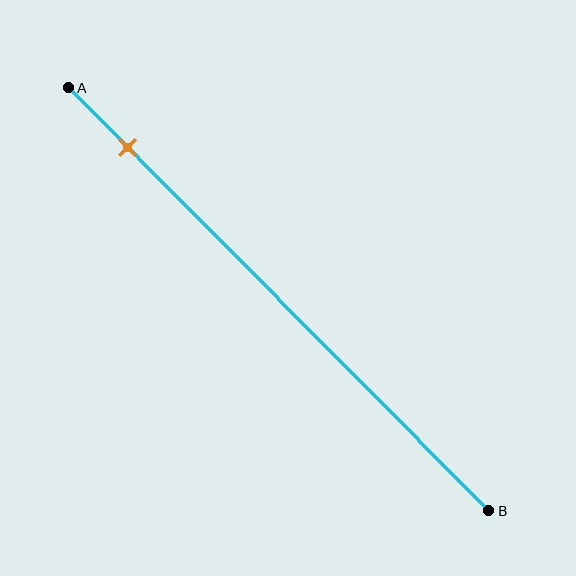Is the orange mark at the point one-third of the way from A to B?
No, the mark is at about 15% from A, not at the 33% one-third point.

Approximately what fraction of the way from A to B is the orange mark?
The orange mark is approximately 15% of the way from A to B.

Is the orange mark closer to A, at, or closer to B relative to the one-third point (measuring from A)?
The orange mark is closer to point A than the one-third point of segment AB.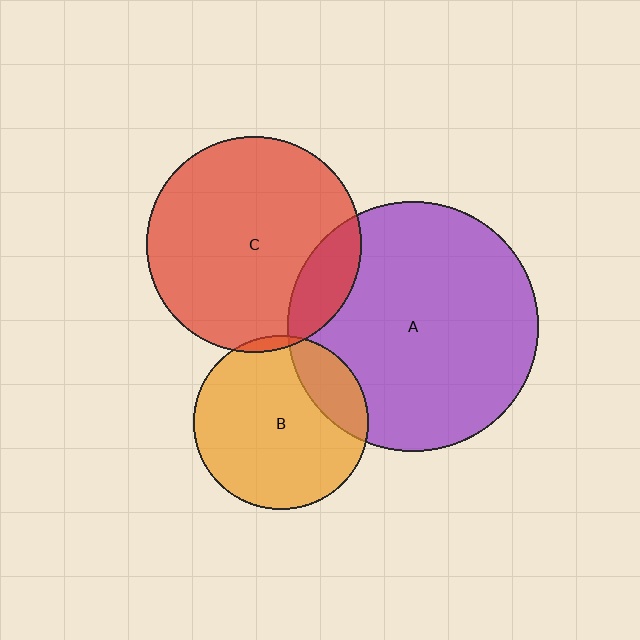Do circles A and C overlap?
Yes.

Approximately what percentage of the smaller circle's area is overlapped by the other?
Approximately 15%.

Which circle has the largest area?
Circle A (purple).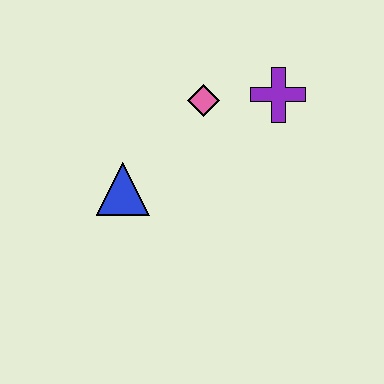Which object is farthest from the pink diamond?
The blue triangle is farthest from the pink diamond.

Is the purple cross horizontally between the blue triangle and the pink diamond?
No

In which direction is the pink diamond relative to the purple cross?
The pink diamond is to the left of the purple cross.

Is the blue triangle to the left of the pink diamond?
Yes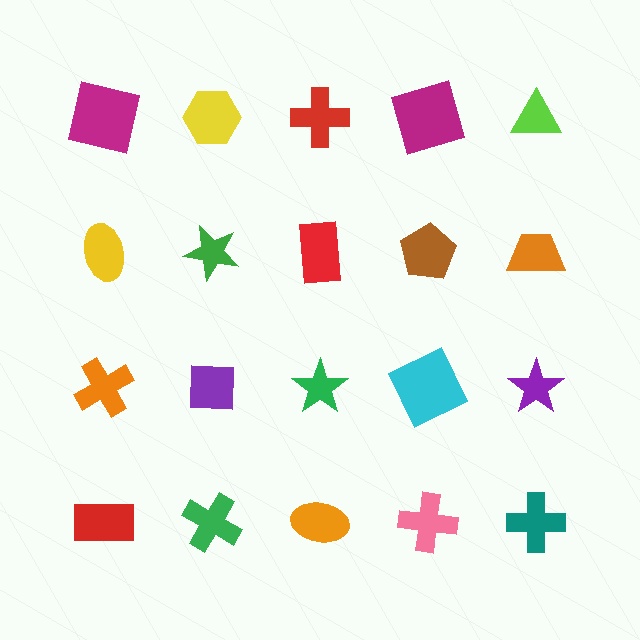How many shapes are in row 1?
5 shapes.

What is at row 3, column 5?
A purple star.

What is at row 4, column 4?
A pink cross.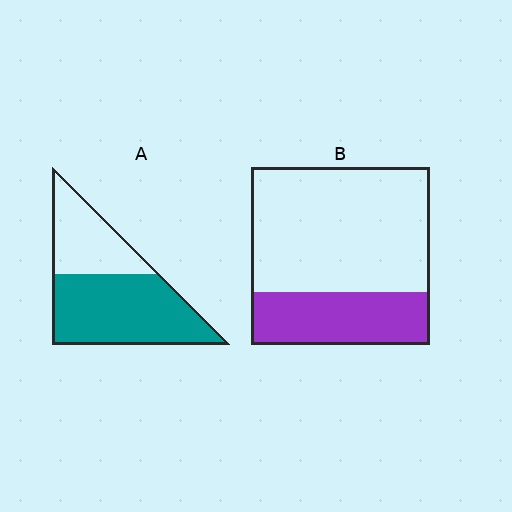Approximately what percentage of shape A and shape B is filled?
A is approximately 65% and B is approximately 30%.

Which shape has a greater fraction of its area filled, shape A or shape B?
Shape A.